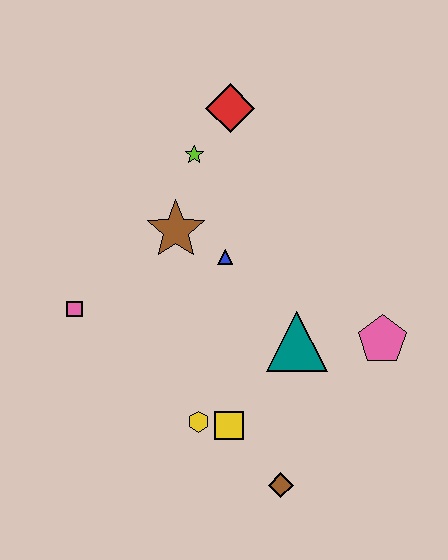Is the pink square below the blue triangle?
Yes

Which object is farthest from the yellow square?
The red diamond is farthest from the yellow square.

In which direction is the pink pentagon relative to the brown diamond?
The pink pentagon is above the brown diamond.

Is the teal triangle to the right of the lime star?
Yes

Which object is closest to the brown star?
The blue triangle is closest to the brown star.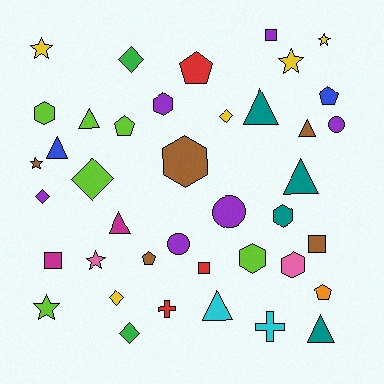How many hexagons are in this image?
There are 6 hexagons.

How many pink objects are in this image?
There are 2 pink objects.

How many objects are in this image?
There are 40 objects.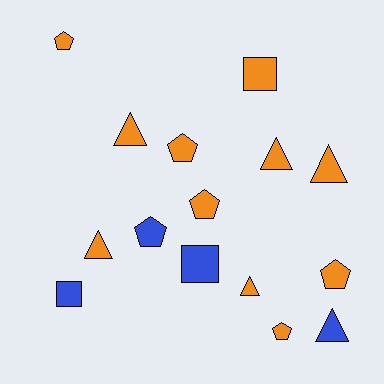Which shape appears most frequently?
Triangle, with 6 objects.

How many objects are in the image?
There are 15 objects.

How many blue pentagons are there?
There is 1 blue pentagon.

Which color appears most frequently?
Orange, with 11 objects.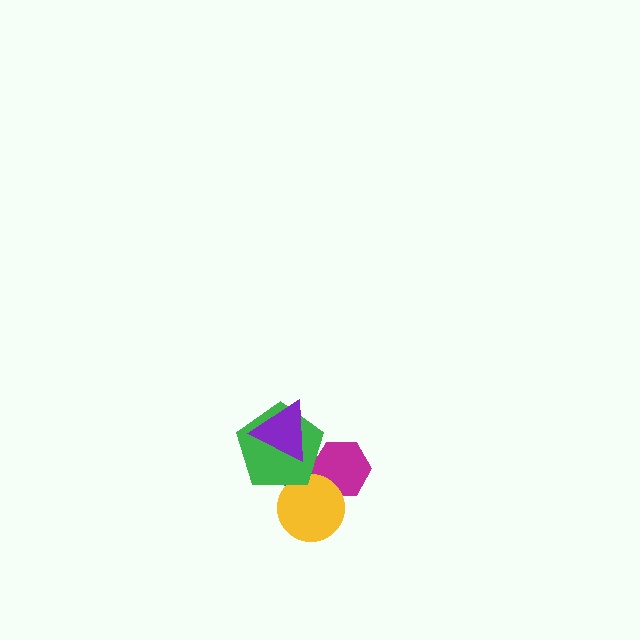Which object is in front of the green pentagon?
The purple triangle is in front of the green pentagon.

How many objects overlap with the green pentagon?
4 objects overlap with the green pentagon.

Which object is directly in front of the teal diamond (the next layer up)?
The magenta hexagon is directly in front of the teal diamond.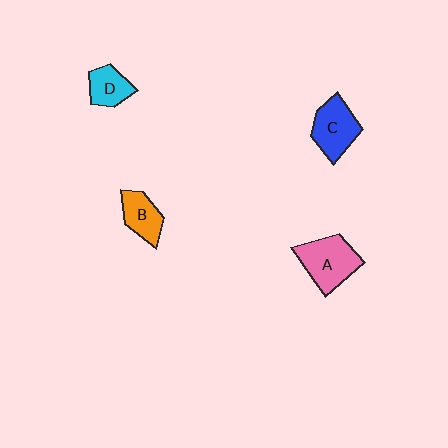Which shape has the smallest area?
Shape D (cyan).